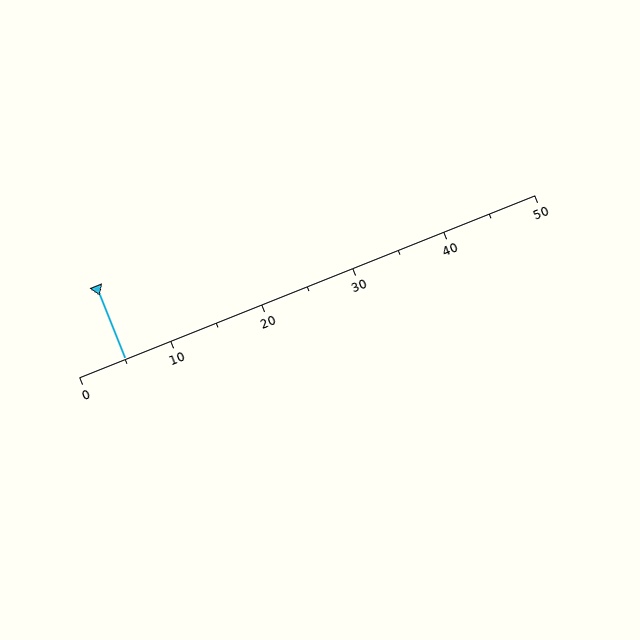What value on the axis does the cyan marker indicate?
The marker indicates approximately 5.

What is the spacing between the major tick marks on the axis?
The major ticks are spaced 10 apart.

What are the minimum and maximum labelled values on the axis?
The axis runs from 0 to 50.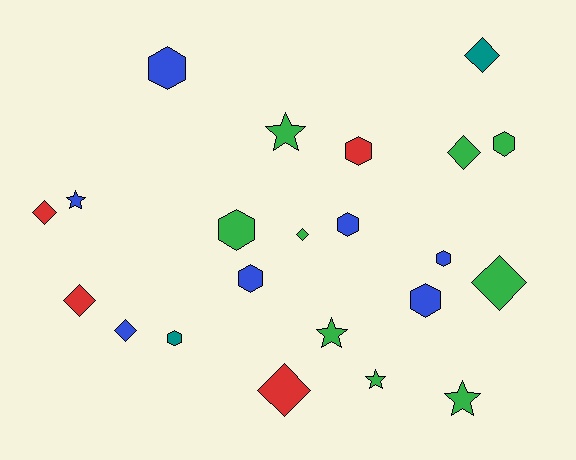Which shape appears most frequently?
Hexagon, with 9 objects.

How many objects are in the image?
There are 22 objects.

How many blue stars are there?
There is 1 blue star.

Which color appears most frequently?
Green, with 9 objects.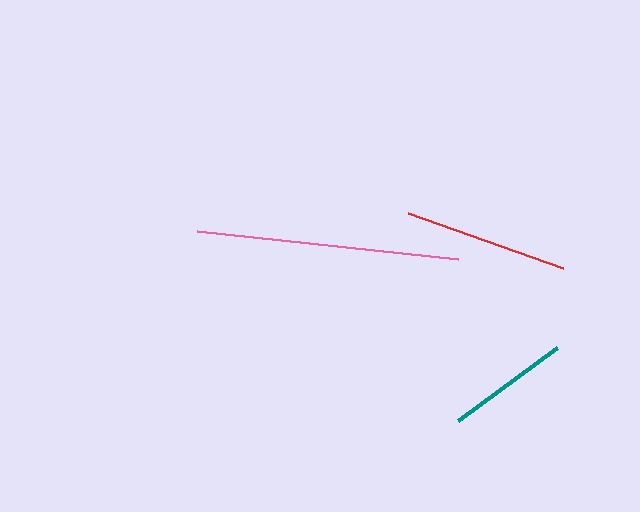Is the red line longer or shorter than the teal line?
The red line is longer than the teal line.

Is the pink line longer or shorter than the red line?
The pink line is longer than the red line.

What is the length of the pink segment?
The pink segment is approximately 263 pixels long.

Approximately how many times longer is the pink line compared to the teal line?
The pink line is approximately 2.1 times the length of the teal line.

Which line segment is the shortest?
The teal line is the shortest at approximately 123 pixels.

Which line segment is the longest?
The pink line is the longest at approximately 263 pixels.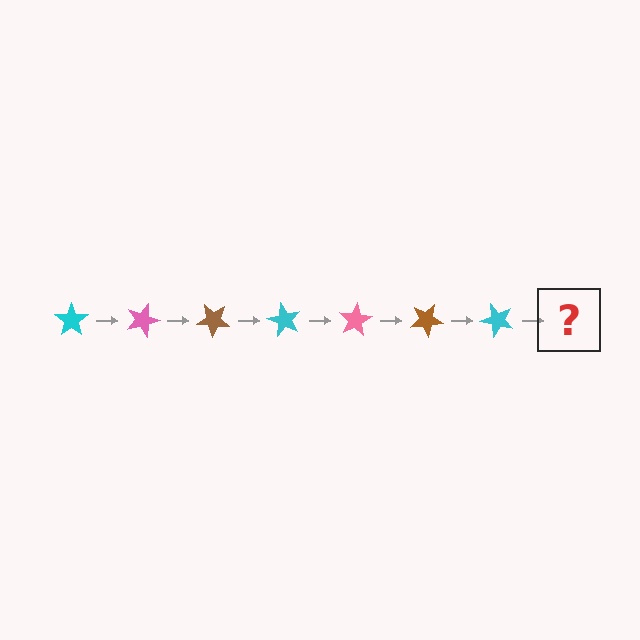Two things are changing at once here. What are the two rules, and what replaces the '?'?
The two rules are that it rotates 20 degrees each step and the color cycles through cyan, pink, and brown. The '?' should be a pink star, rotated 140 degrees from the start.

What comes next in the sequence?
The next element should be a pink star, rotated 140 degrees from the start.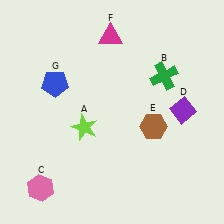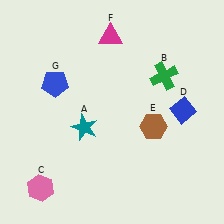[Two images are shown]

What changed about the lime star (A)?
In Image 1, A is lime. In Image 2, it changed to teal.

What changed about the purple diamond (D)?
In Image 1, D is purple. In Image 2, it changed to blue.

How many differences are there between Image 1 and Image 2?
There are 2 differences between the two images.